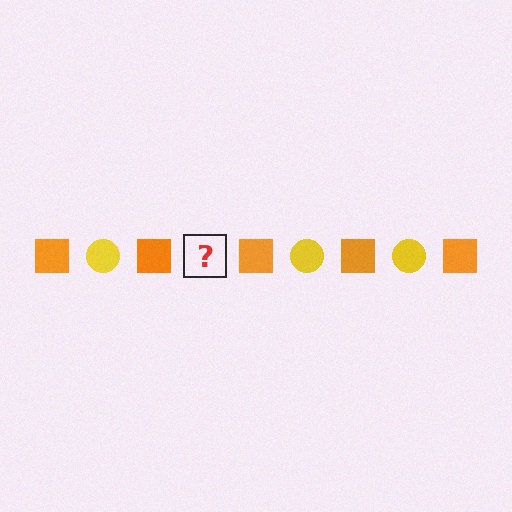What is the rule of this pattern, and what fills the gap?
The rule is that the pattern alternates between orange square and yellow circle. The gap should be filled with a yellow circle.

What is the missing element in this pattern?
The missing element is a yellow circle.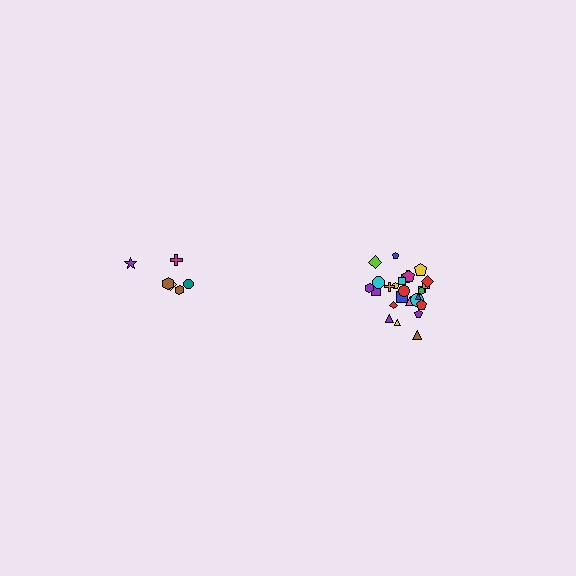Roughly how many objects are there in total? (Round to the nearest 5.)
Roughly 30 objects in total.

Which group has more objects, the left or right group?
The right group.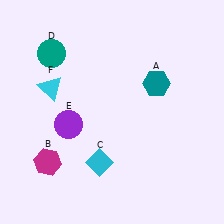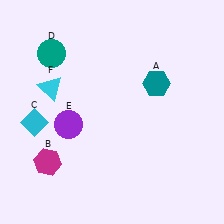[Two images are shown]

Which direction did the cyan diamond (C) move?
The cyan diamond (C) moved left.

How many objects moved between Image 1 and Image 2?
1 object moved between the two images.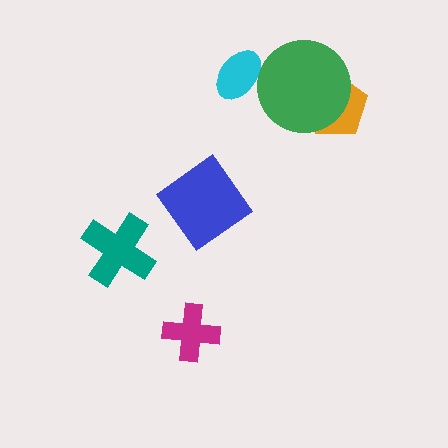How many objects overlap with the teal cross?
0 objects overlap with the teal cross.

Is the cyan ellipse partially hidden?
Yes, it is partially covered by another shape.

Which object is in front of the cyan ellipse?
The green circle is in front of the cyan ellipse.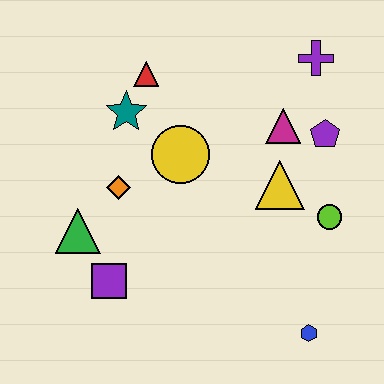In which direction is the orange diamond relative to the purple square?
The orange diamond is above the purple square.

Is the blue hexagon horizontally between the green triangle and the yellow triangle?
No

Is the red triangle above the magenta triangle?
Yes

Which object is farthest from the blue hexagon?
The red triangle is farthest from the blue hexagon.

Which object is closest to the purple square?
The green triangle is closest to the purple square.